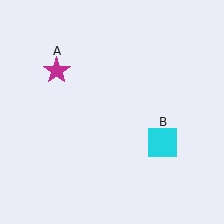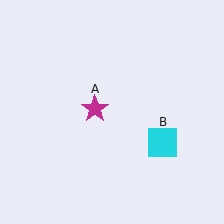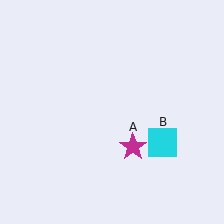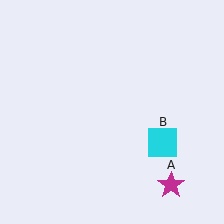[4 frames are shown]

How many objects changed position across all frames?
1 object changed position: magenta star (object A).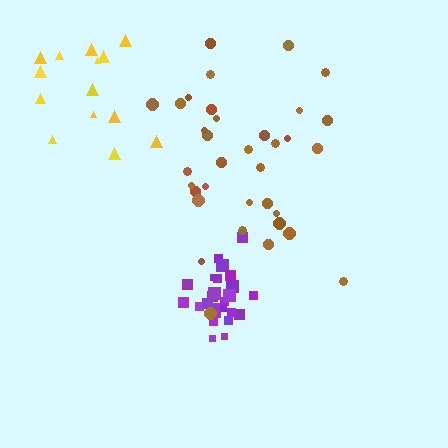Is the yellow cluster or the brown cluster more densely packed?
Brown.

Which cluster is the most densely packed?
Purple.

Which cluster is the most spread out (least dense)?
Yellow.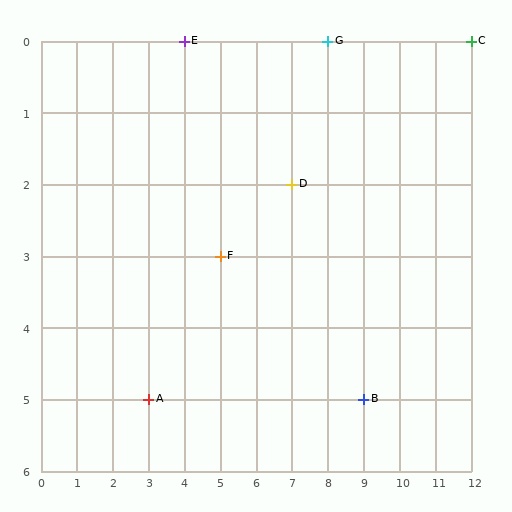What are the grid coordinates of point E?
Point E is at grid coordinates (4, 0).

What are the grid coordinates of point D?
Point D is at grid coordinates (7, 2).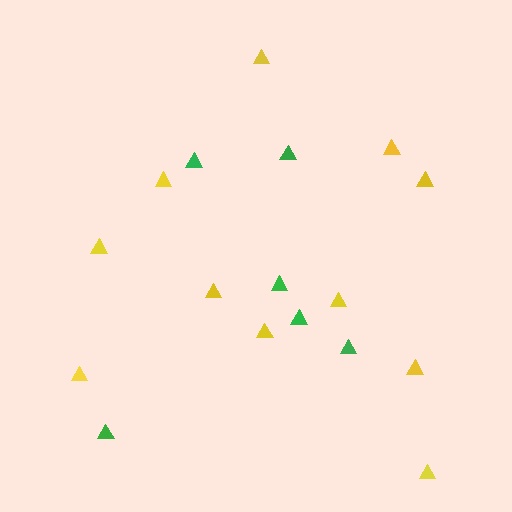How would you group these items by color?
There are 2 groups: one group of yellow triangles (11) and one group of green triangles (6).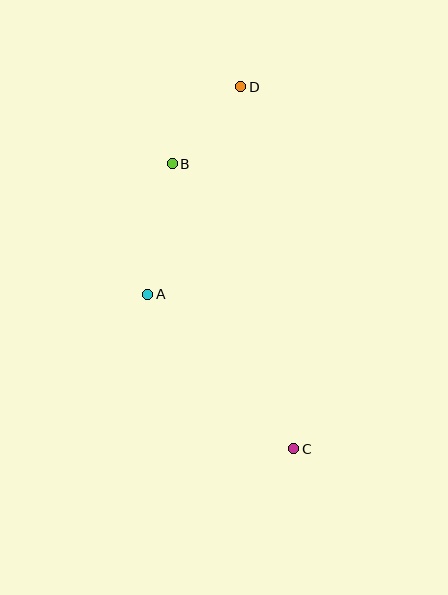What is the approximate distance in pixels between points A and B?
The distance between A and B is approximately 133 pixels.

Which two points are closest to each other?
Points B and D are closest to each other.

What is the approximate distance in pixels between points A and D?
The distance between A and D is approximately 227 pixels.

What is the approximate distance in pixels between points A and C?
The distance between A and C is approximately 213 pixels.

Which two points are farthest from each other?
Points C and D are farthest from each other.